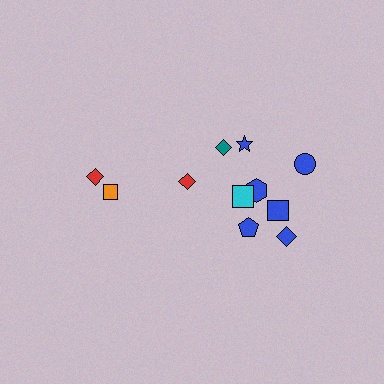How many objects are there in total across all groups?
There are 11 objects.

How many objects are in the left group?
There are 3 objects.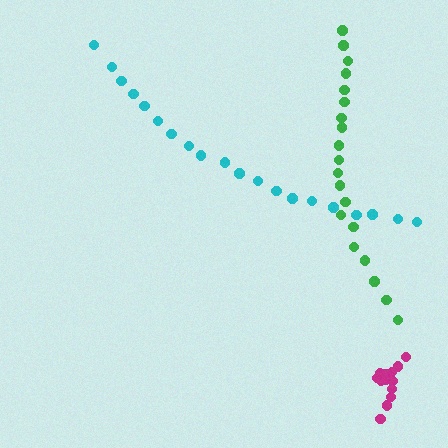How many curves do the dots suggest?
There are 3 distinct paths.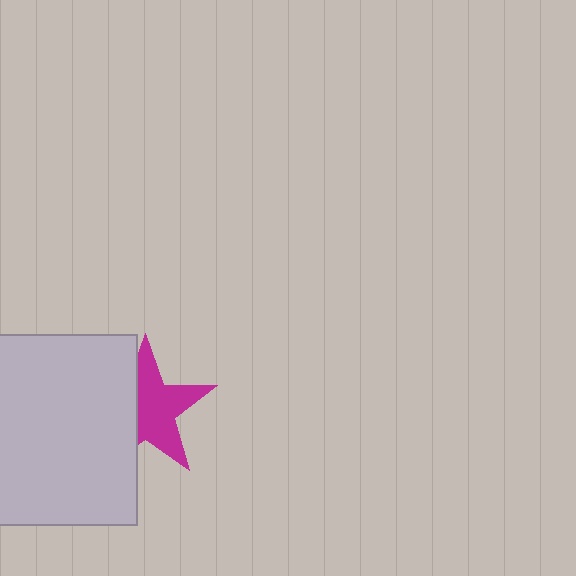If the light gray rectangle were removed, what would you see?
You would see the complete magenta star.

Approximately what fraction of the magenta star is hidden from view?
Roughly 39% of the magenta star is hidden behind the light gray rectangle.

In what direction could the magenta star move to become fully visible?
The magenta star could move right. That would shift it out from behind the light gray rectangle entirely.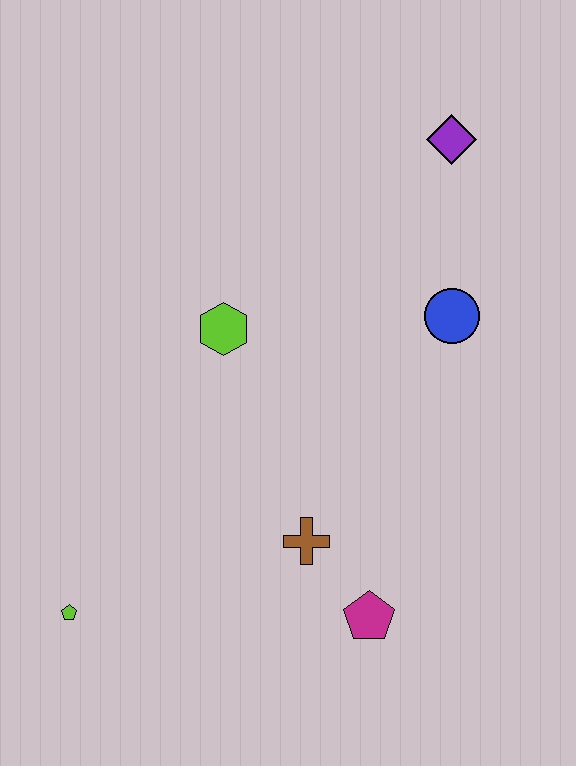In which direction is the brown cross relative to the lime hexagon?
The brown cross is below the lime hexagon.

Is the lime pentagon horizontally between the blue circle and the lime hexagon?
No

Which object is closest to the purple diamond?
The blue circle is closest to the purple diamond.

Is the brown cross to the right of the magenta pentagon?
No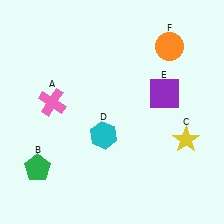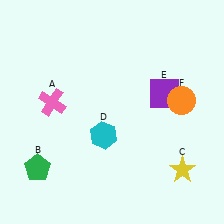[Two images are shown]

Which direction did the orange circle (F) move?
The orange circle (F) moved down.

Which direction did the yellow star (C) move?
The yellow star (C) moved down.